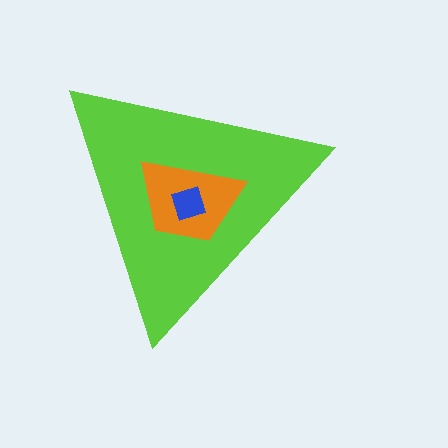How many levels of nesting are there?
3.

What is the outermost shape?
The lime triangle.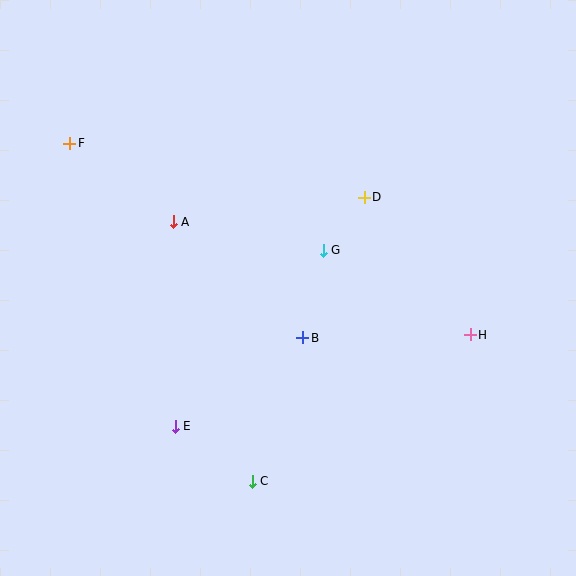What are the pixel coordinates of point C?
Point C is at (252, 481).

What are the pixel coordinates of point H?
Point H is at (470, 335).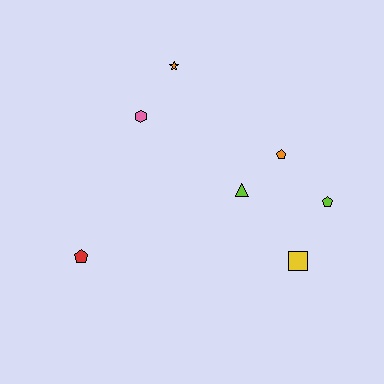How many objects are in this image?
There are 7 objects.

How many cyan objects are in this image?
There are no cyan objects.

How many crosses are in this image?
There are no crosses.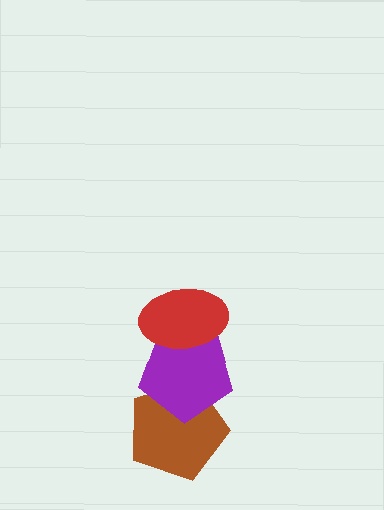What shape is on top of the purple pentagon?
The red ellipse is on top of the purple pentagon.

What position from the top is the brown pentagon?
The brown pentagon is 3rd from the top.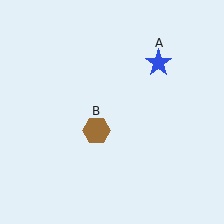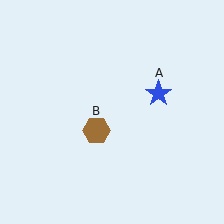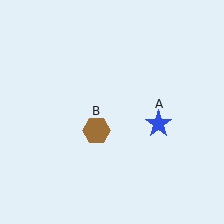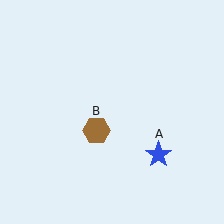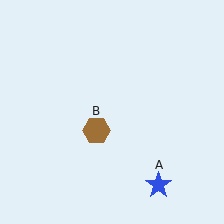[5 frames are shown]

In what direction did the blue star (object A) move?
The blue star (object A) moved down.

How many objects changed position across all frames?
1 object changed position: blue star (object A).